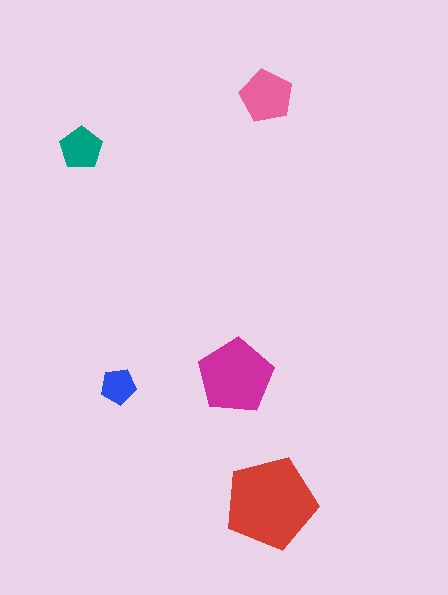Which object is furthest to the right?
The red pentagon is rightmost.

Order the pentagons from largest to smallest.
the red one, the magenta one, the pink one, the teal one, the blue one.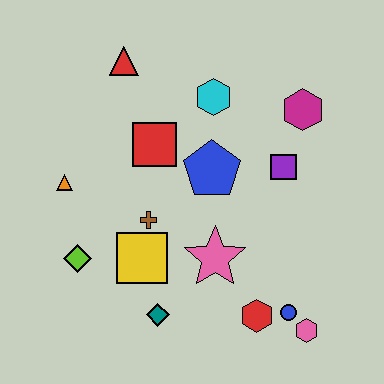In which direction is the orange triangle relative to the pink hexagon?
The orange triangle is to the left of the pink hexagon.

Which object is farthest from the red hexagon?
The red triangle is farthest from the red hexagon.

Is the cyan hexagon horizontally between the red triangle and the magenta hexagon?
Yes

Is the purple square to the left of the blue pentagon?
No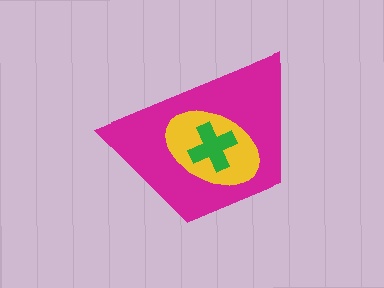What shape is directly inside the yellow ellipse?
The green cross.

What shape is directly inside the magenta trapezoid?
The yellow ellipse.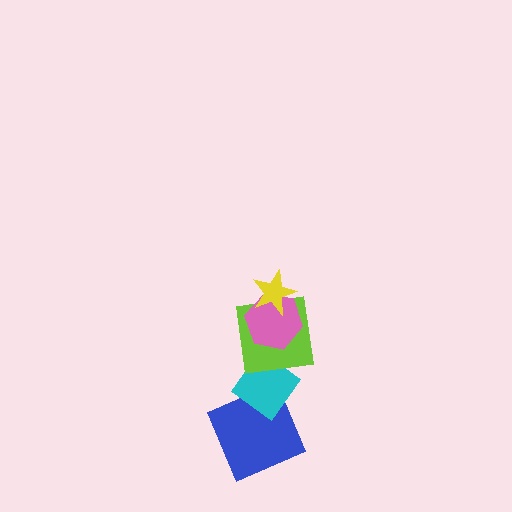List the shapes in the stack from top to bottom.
From top to bottom: the yellow star, the pink hexagon, the lime square, the cyan diamond, the blue square.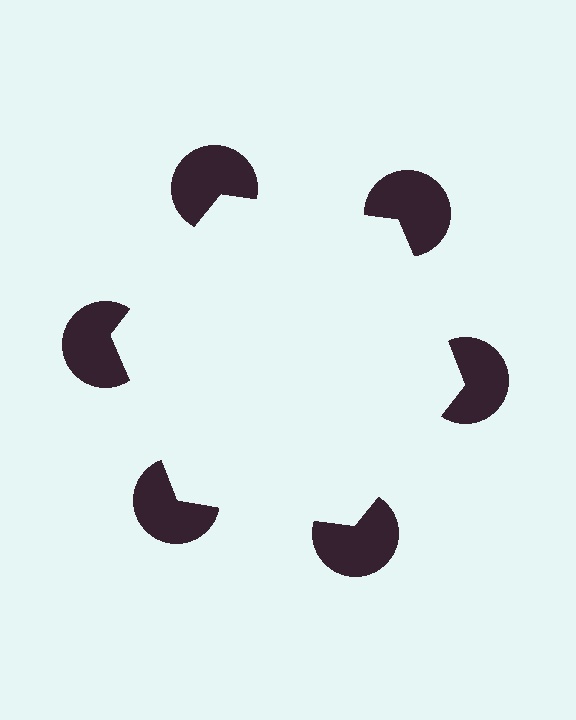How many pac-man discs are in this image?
There are 6 — one at each vertex of the illusory hexagon.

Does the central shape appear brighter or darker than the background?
It typically appears slightly brighter than the background, even though no actual brightness change is drawn.